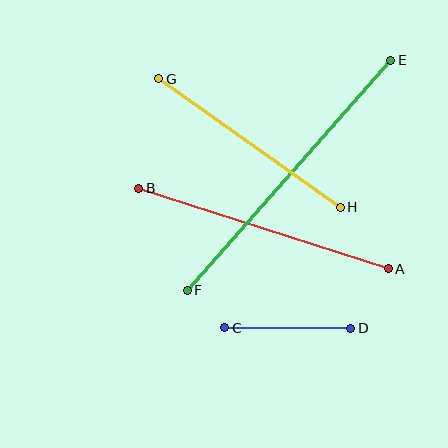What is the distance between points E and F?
The distance is approximately 307 pixels.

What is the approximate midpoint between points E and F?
The midpoint is at approximately (289, 175) pixels.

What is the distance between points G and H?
The distance is approximately 222 pixels.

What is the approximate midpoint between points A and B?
The midpoint is at approximately (263, 228) pixels.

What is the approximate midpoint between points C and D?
The midpoint is at approximately (288, 328) pixels.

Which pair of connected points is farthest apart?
Points E and F are farthest apart.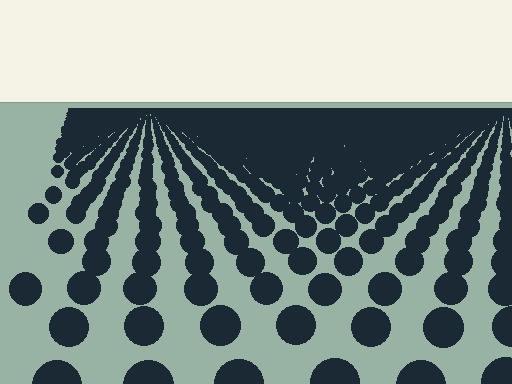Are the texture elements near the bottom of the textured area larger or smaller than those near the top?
Larger. Near the bottom, elements are closer to the viewer and appear at a bigger on-screen size.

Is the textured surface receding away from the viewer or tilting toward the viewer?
The surface is receding away from the viewer. Texture elements get smaller and denser toward the top.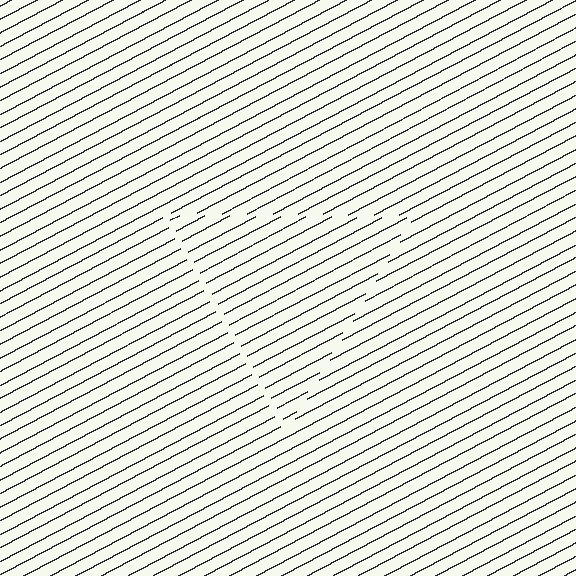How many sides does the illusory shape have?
3 sides — the line-ends trace a triangle.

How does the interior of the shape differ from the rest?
The interior of the shape contains the same grating, shifted by half a period — the contour is defined by the phase discontinuity where line-ends from the inner and outer gratings abut.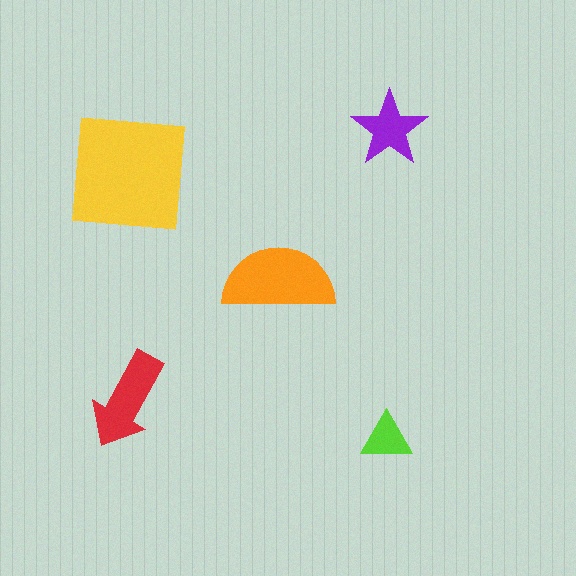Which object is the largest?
The yellow square.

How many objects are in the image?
There are 5 objects in the image.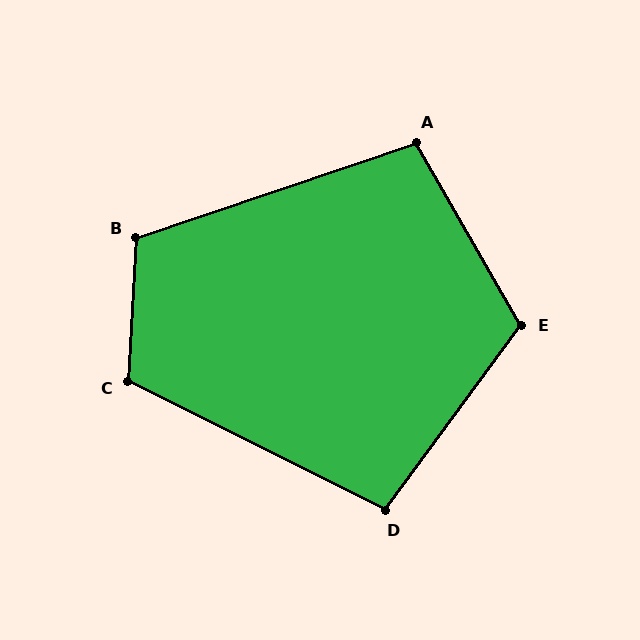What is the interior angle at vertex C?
Approximately 113 degrees (obtuse).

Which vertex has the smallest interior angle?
D, at approximately 100 degrees.